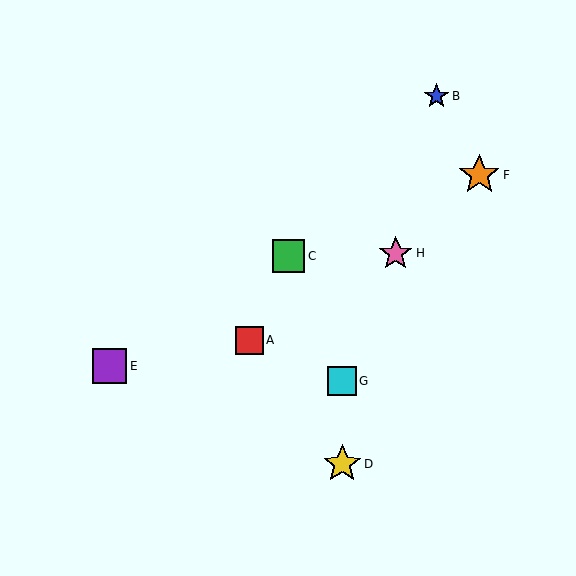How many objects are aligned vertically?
2 objects (D, G) are aligned vertically.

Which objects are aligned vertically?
Objects D, G are aligned vertically.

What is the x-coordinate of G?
Object G is at x≈342.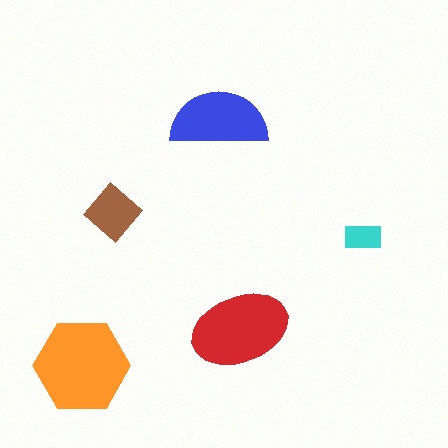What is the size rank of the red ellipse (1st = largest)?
2nd.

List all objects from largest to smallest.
The orange hexagon, the red ellipse, the blue semicircle, the brown diamond, the cyan rectangle.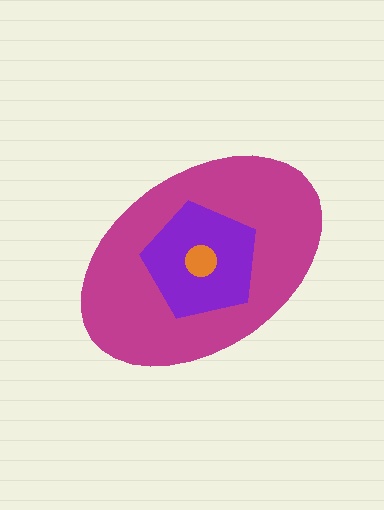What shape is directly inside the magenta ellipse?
The purple pentagon.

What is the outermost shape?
The magenta ellipse.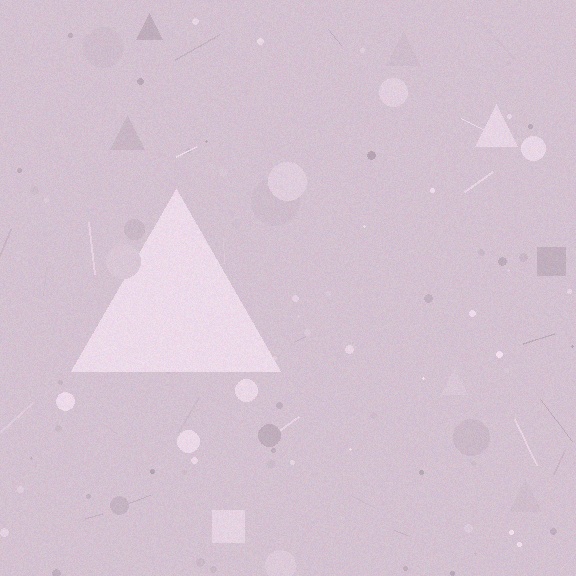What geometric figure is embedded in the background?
A triangle is embedded in the background.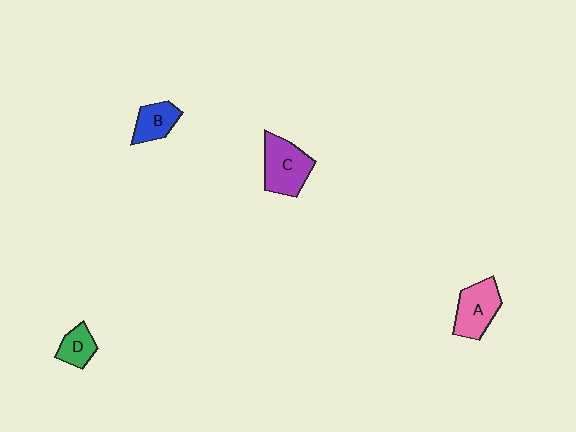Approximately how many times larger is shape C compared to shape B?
Approximately 1.6 times.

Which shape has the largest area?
Shape C (purple).